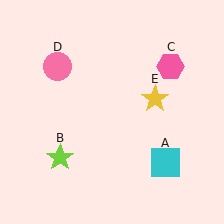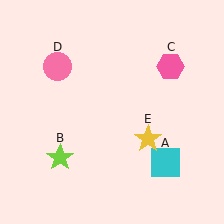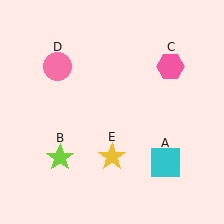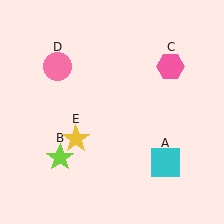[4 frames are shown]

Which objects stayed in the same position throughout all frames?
Cyan square (object A) and lime star (object B) and pink hexagon (object C) and pink circle (object D) remained stationary.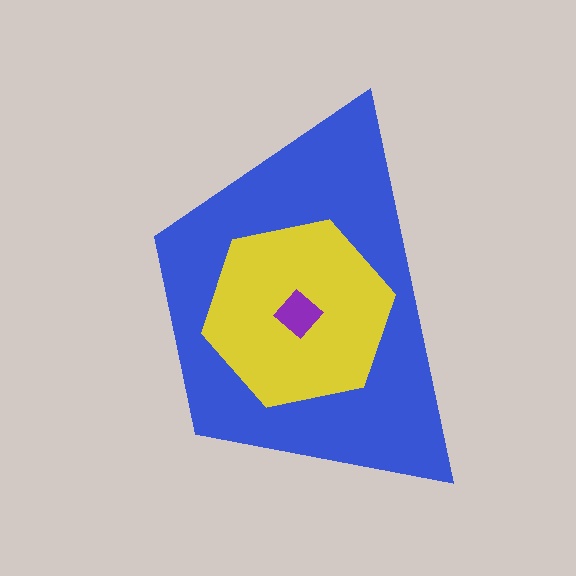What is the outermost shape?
The blue trapezoid.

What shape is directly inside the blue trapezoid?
The yellow hexagon.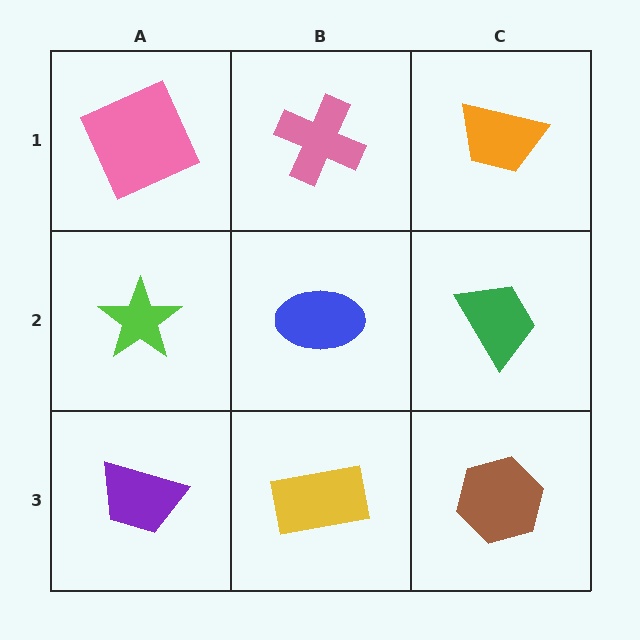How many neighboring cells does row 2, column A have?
3.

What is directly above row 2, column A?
A pink square.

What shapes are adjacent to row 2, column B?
A pink cross (row 1, column B), a yellow rectangle (row 3, column B), a lime star (row 2, column A), a green trapezoid (row 2, column C).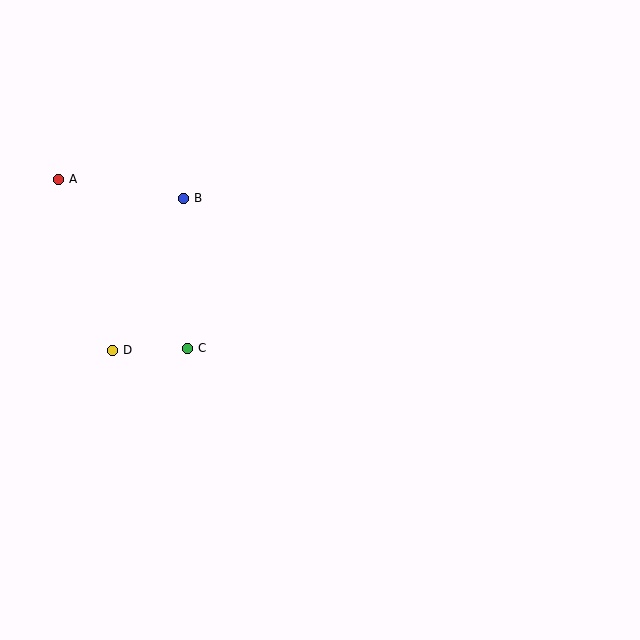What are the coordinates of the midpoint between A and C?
The midpoint between A and C is at (123, 264).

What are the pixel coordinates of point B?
Point B is at (184, 198).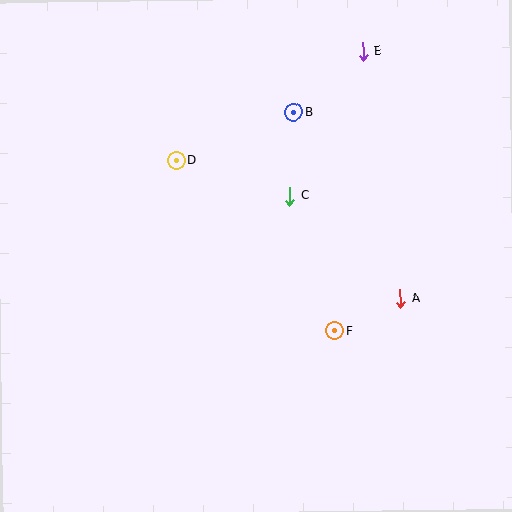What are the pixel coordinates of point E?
Point E is at (363, 51).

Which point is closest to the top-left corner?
Point D is closest to the top-left corner.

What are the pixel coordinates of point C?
Point C is at (290, 196).